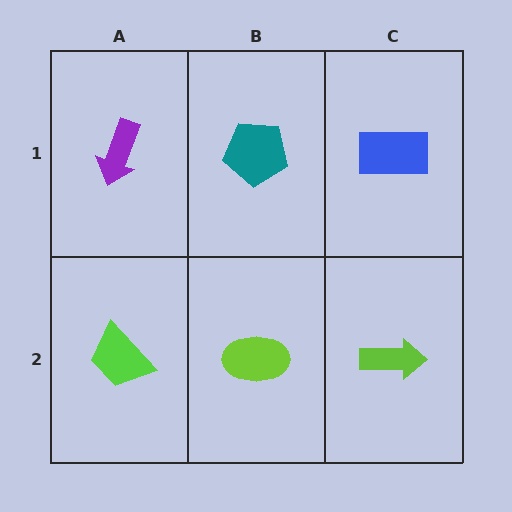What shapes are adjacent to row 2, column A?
A purple arrow (row 1, column A), a lime ellipse (row 2, column B).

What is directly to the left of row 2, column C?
A lime ellipse.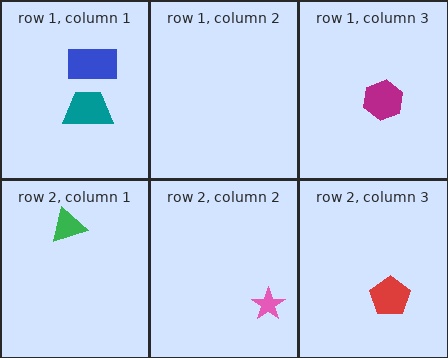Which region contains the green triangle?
The row 2, column 1 region.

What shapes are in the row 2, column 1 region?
The green triangle.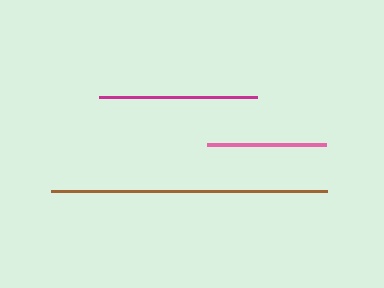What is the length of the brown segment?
The brown segment is approximately 275 pixels long.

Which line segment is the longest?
The brown line is the longest at approximately 275 pixels.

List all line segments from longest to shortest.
From longest to shortest: brown, magenta, pink.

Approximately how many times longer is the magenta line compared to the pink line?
The magenta line is approximately 1.3 times the length of the pink line.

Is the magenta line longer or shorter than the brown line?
The brown line is longer than the magenta line.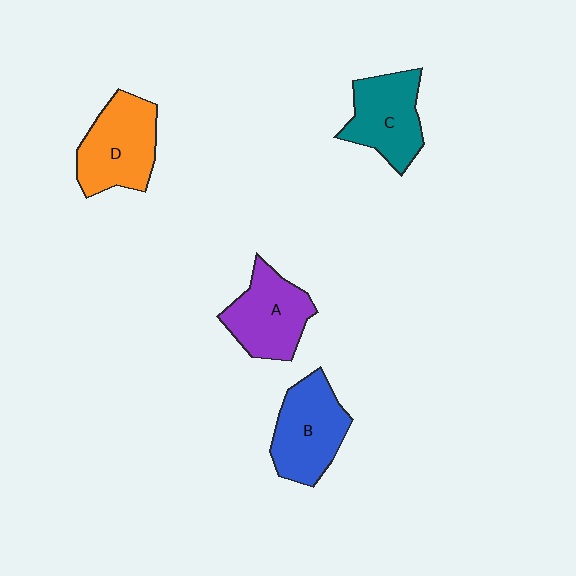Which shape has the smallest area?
Shape C (teal).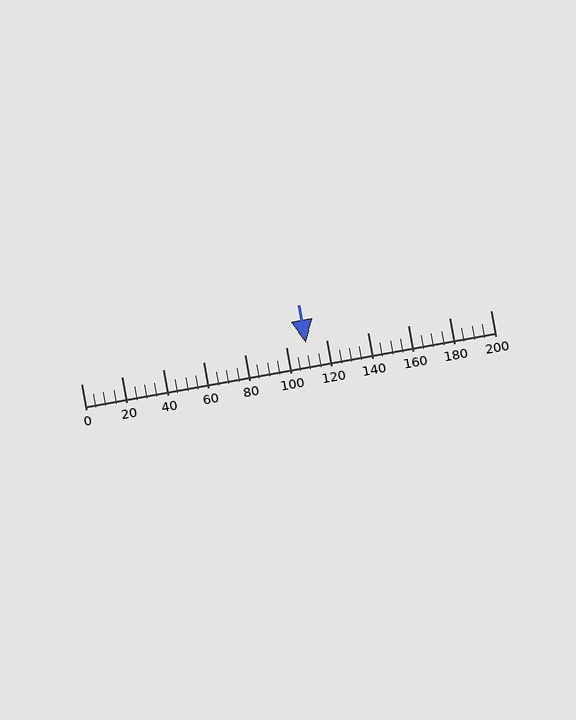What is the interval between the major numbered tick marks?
The major tick marks are spaced 20 units apart.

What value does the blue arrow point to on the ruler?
The blue arrow points to approximately 110.